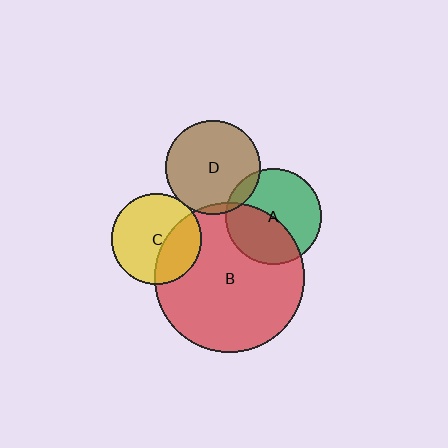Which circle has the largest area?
Circle B (red).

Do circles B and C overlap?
Yes.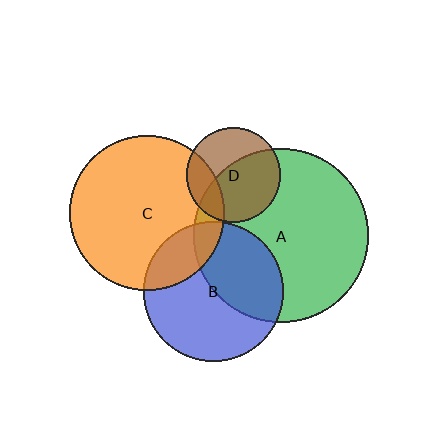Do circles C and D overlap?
Yes.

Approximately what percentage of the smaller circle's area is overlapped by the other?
Approximately 25%.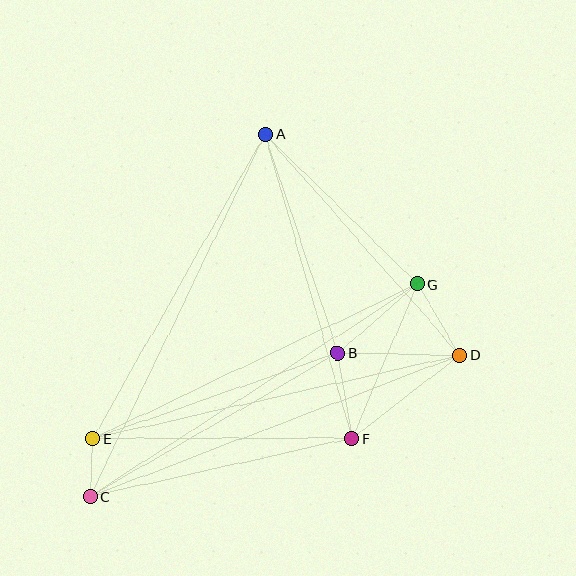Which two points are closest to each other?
Points C and E are closest to each other.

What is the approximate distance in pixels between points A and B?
The distance between A and B is approximately 230 pixels.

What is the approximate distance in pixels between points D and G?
The distance between D and G is approximately 83 pixels.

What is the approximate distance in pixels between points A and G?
The distance between A and G is approximately 213 pixels.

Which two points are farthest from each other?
Points A and C are farthest from each other.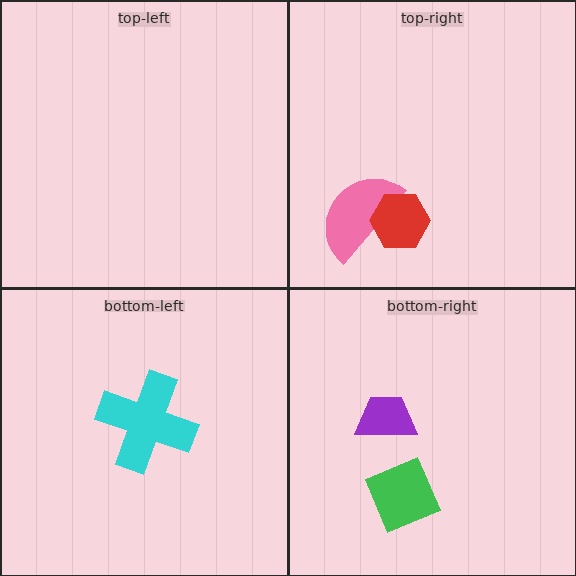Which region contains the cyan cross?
The bottom-left region.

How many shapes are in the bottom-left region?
1.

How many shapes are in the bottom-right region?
2.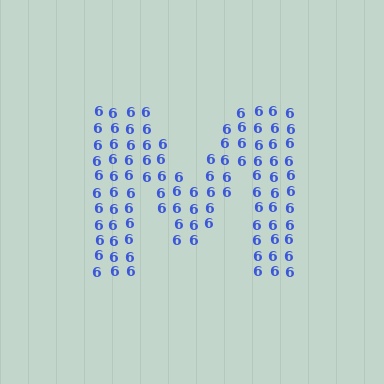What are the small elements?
The small elements are digit 6's.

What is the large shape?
The large shape is the letter M.